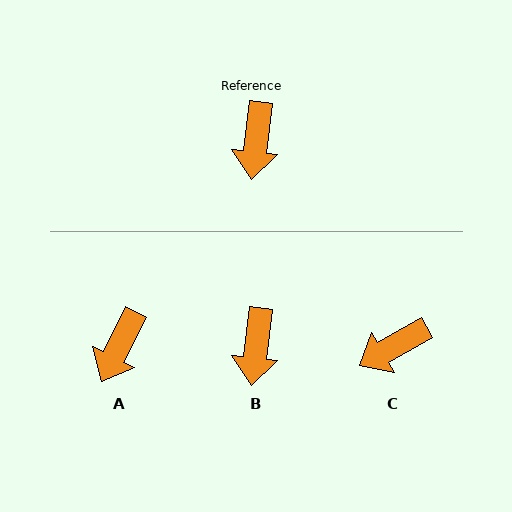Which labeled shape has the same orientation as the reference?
B.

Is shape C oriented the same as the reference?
No, it is off by about 54 degrees.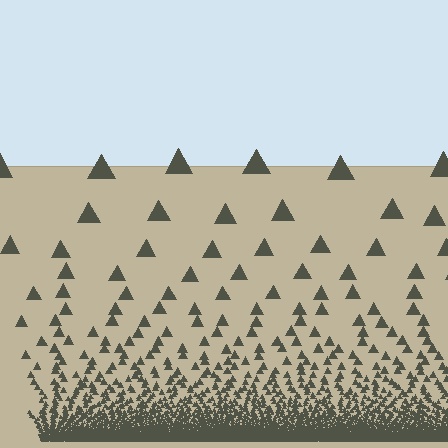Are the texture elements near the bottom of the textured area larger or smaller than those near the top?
Smaller. The gradient is inverted — elements near the bottom are smaller and denser.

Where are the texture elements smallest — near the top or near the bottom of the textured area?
Near the bottom.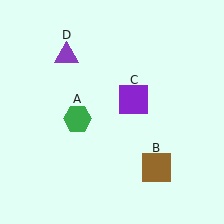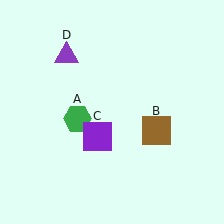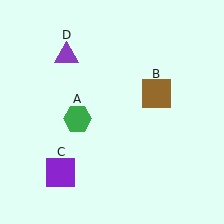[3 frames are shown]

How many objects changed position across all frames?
2 objects changed position: brown square (object B), purple square (object C).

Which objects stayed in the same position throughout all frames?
Green hexagon (object A) and purple triangle (object D) remained stationary.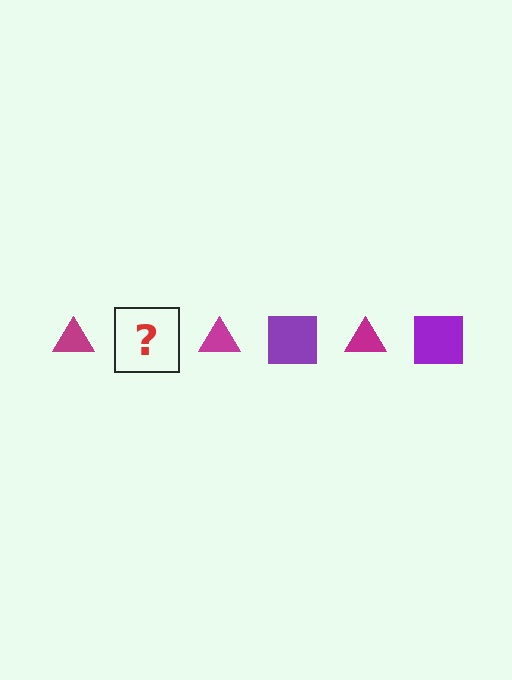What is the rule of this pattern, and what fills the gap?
The rule is that the pattern alternates between magenta triangle and purple square. The gap should be filled with a purple square.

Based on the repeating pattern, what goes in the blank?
The blank should be a purple square.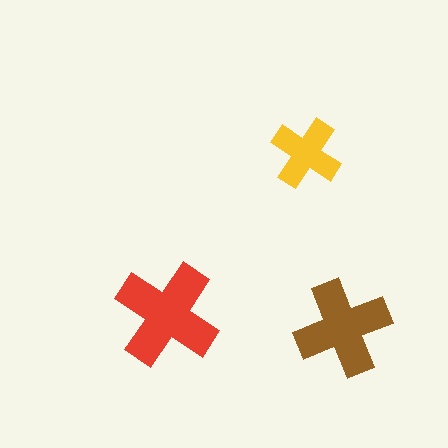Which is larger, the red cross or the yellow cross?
The red one.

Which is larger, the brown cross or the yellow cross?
The brown one.